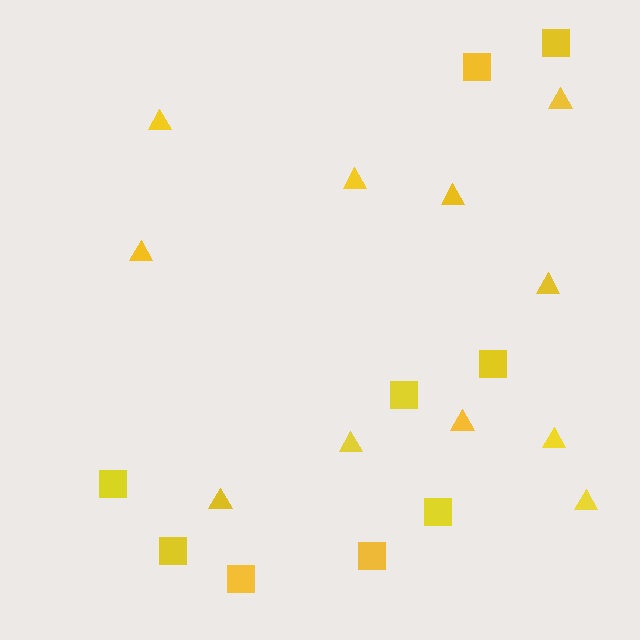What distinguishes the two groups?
There are 2 groups: one group of triangles (11) and one group of squares (9).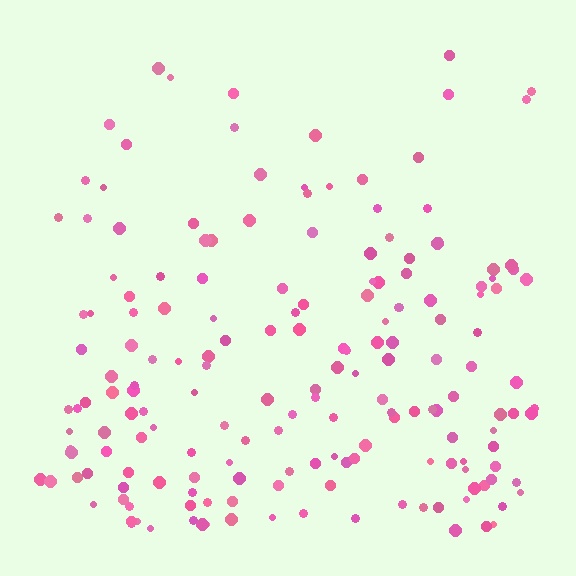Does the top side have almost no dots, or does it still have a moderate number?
Still a moderate number, just noticeably fewer than the bottom.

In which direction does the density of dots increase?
From top to bottom, with the bottom side densest.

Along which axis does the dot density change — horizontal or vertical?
Vertical.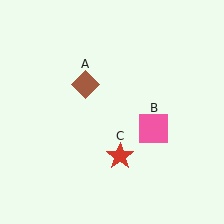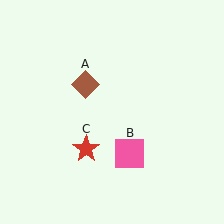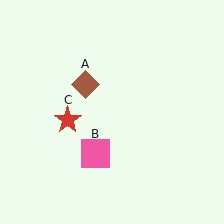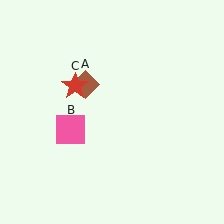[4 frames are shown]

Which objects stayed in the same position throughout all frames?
Brown diamond (object A) remained stationary.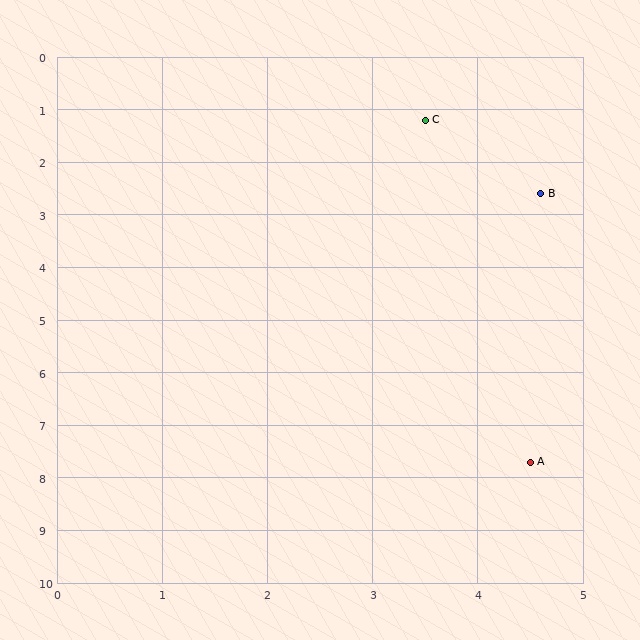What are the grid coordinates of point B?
Point B is at approximately (4.6, 2.6).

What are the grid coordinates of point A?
Point A is at approximately (4.5, 7.7).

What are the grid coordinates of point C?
Point C is at approximately (3.5, 1.2).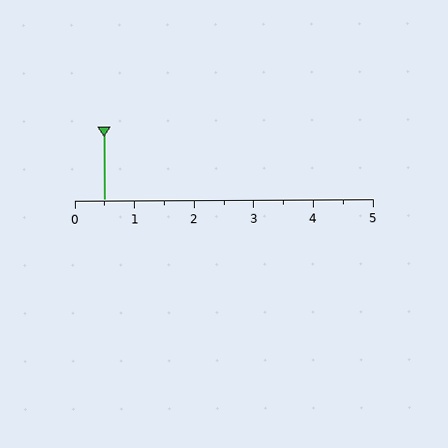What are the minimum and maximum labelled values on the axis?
The axis runs from 0 to 5.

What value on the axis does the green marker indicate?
The marker indicates approximately 0.5.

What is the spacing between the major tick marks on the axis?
The major ticks are spaced 1 apart.